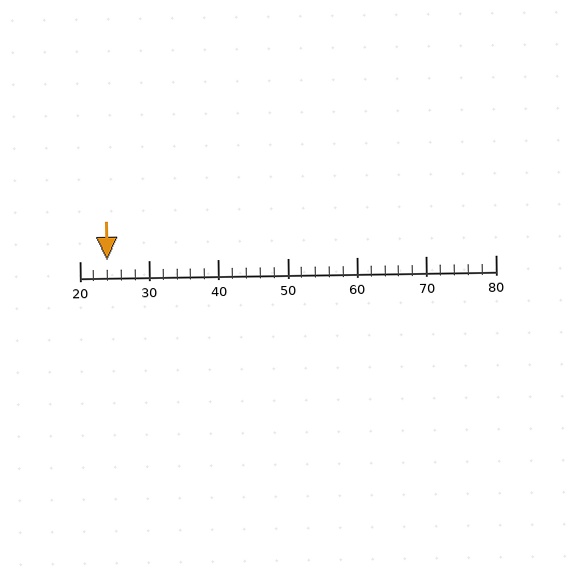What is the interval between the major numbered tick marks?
The major tick marks are spaced 10 units apart.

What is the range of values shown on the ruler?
The ruler shows values from 20 to 80.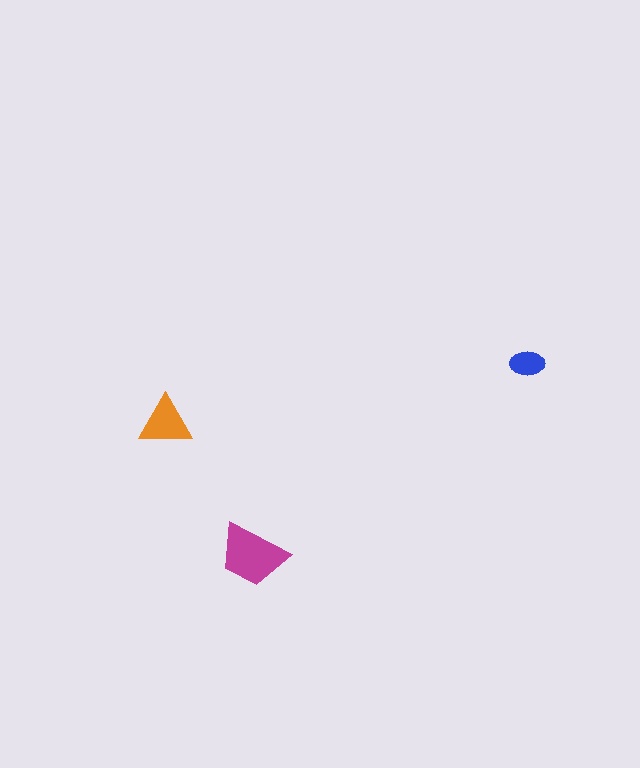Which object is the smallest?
The blue ellipse.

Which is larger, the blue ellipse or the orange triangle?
The orange triangle.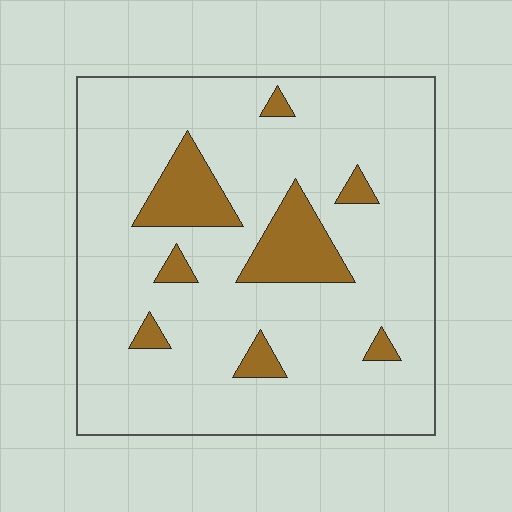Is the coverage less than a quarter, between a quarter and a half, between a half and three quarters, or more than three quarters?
Less than a quarter.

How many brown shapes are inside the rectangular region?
8.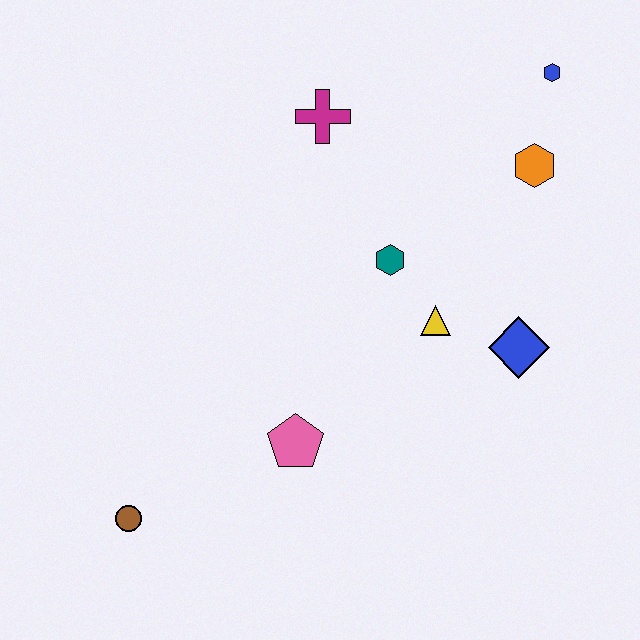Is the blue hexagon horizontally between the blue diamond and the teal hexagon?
No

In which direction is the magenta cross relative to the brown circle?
The magenta cross is above the brown circle.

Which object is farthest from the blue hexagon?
The brown circle is farthest from the blue hexagon.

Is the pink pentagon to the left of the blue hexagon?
Yes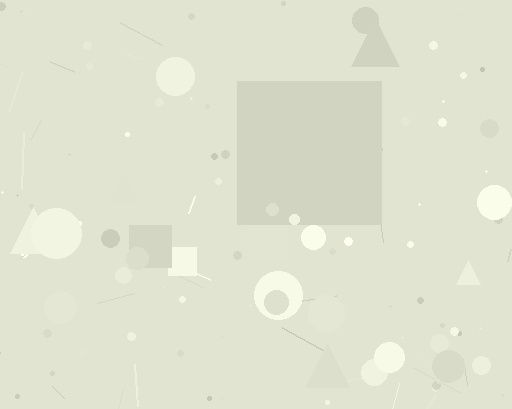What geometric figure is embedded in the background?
A square is embedded in the background.